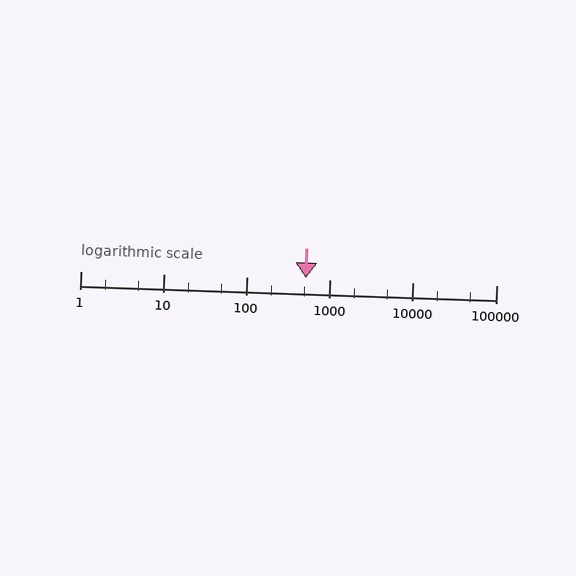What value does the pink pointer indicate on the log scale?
The pointer indicates approximately 510.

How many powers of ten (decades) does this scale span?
The scale spans 5 decades, from 1 to 100000.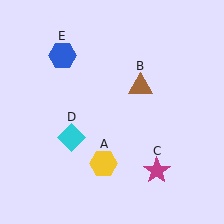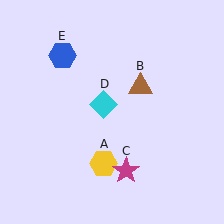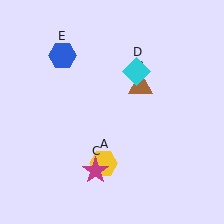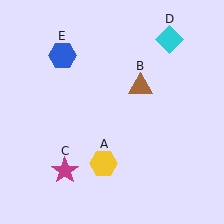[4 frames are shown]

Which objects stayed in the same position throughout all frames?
Yellow hexagon (object A) and brown triangle (object B) and blue hexagon (object E) remained stationary.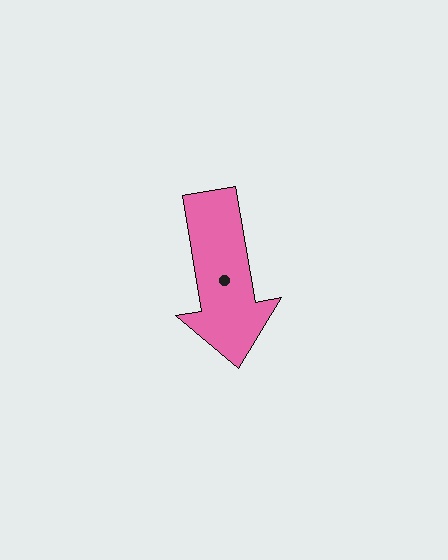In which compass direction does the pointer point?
South.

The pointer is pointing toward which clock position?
Roughly 6 o'clock.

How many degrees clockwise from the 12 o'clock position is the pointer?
Approximately 171 degrees.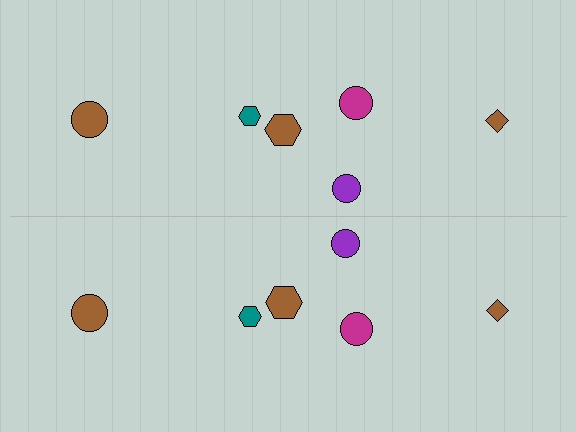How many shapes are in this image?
There are 12 shapes in this image.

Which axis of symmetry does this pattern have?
The pattern has a horizontal axis of symmetry running through the center of the image.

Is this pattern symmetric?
Yes, this pattern has bilateral (reflection) symmetry.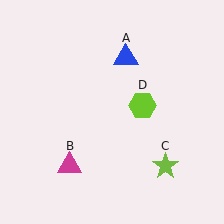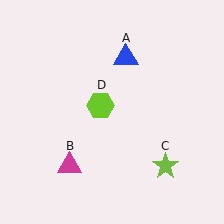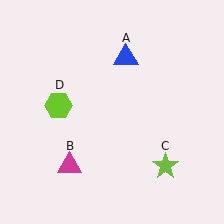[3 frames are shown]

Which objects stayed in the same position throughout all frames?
Blue triangle (object A) and magenta triangle (object B) and lime star (object C) remained stationary.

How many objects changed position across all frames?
1 object changed position: lime hexagon (object D).